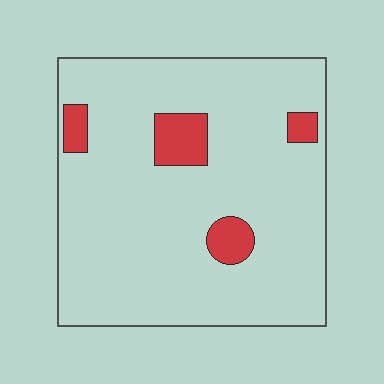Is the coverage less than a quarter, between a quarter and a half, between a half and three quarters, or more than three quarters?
Less than a quarter.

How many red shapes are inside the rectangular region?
4.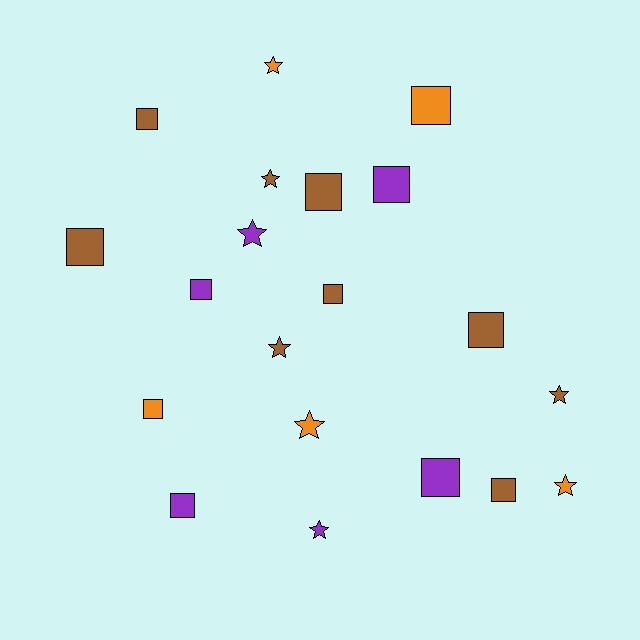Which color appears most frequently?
Brown, with 9 objects.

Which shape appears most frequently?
Square, with 12 objects.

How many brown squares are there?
There are 6 brown squares.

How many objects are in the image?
There are 20 objects.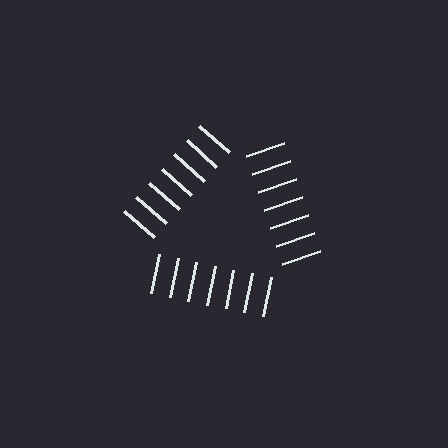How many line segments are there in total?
21 — 7 along each of the 3 edges.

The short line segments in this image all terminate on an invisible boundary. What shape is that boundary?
An illusory triangle — the line segments terminate on its edges but no continuous stroke is drawn.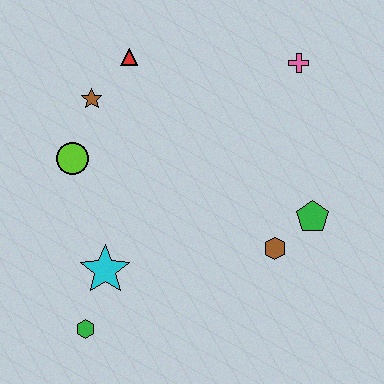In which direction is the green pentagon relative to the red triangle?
The green pentagon is to the right of the red triangle.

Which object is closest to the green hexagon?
The cyan star is closest to the green hexagon.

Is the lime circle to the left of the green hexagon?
Yes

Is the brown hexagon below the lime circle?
Yes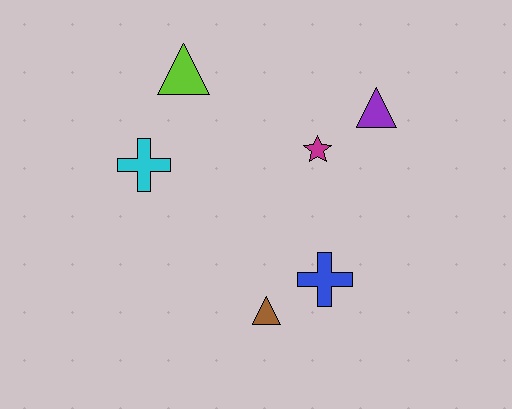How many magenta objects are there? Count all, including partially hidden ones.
There is 1 magenta object.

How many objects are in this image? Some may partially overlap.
There are 6 objects.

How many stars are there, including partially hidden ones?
There is 1 star.